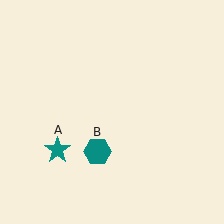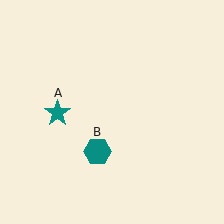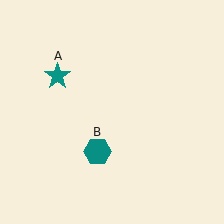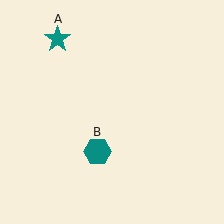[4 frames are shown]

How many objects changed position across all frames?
1 object changed position: teal star (object A).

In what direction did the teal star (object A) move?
The teal star (object A) moved up.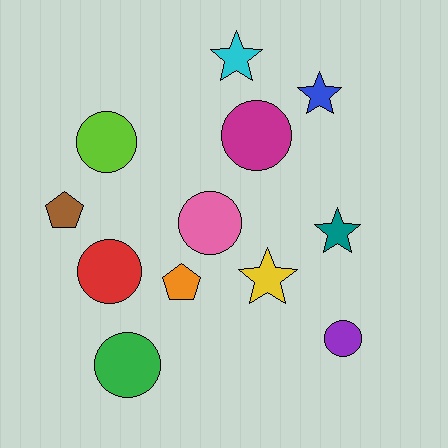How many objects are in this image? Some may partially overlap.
There are 12 objects.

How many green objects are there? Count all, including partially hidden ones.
There is 1 green object.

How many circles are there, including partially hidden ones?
There are 6 circles.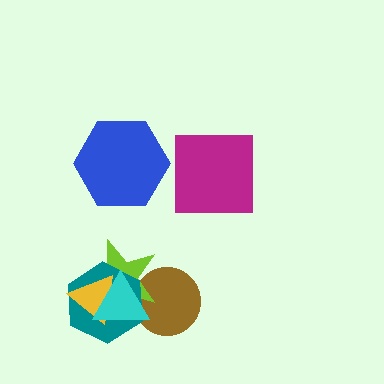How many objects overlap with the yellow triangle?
3 objects overlap with the yellow triangle.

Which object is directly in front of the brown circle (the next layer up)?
The lime star is directly in front of the brown circle.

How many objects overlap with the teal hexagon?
4 objects overlap with the teal hexagon.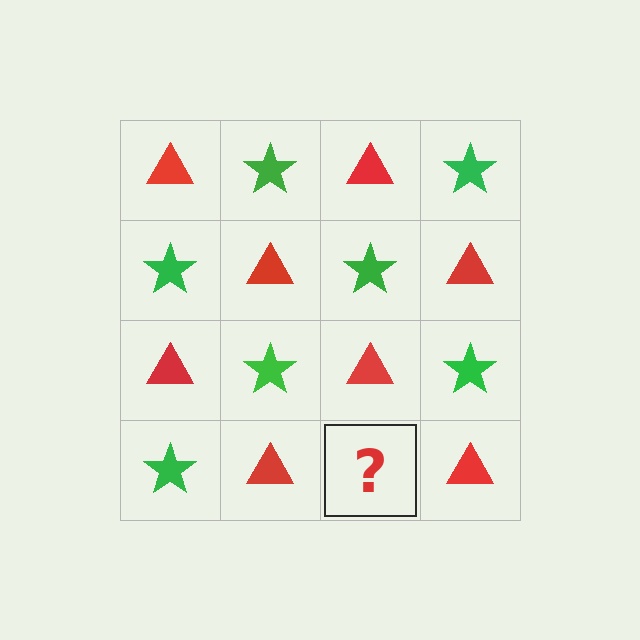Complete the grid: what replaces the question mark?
The question mark should be replaced with a green star.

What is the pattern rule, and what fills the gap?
The rule is that it alternates red triangle and green star in a checkerboard pattern. The gap should be filled with a green star.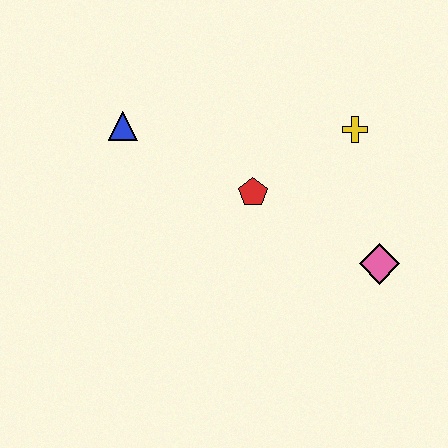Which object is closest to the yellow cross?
The red pentagon is closest to the yellow cross.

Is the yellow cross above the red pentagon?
Yes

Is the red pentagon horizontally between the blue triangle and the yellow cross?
Yes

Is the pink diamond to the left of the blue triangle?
No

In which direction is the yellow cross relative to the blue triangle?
The yellow cross is to the right of the blue triangle.